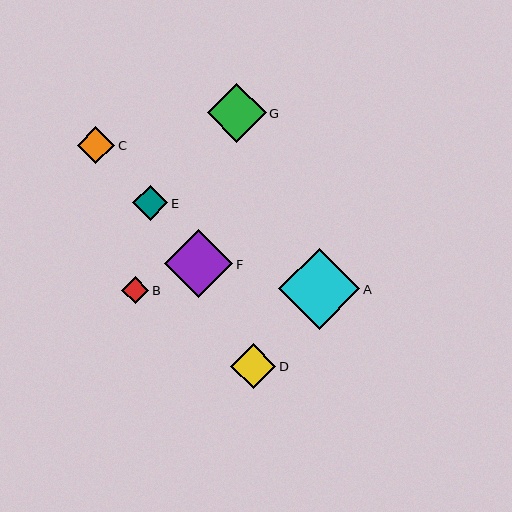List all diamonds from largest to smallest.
From largest to smallest: A, F, G, D, C, E, B.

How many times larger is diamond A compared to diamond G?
Diamond A is approximately 1.4 times the size of diamond G.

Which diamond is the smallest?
Diamond B is the smallest with a size of approximately 27 pixels.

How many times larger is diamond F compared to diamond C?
Diamond F is approximately 1.8 times the size of diamond C.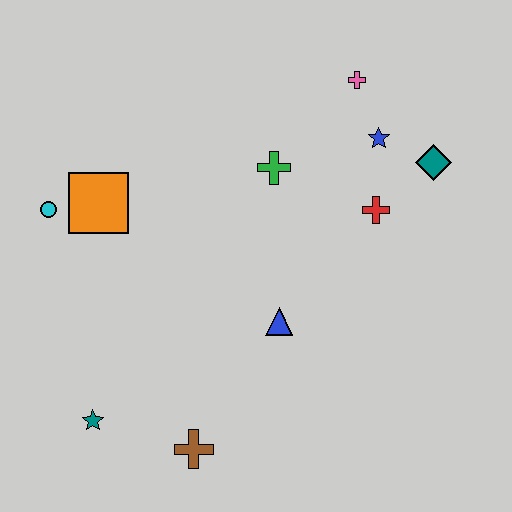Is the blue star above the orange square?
Yes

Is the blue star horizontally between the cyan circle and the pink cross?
No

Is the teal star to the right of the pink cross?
No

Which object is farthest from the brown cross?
The pink cross is farthest from the brown cross.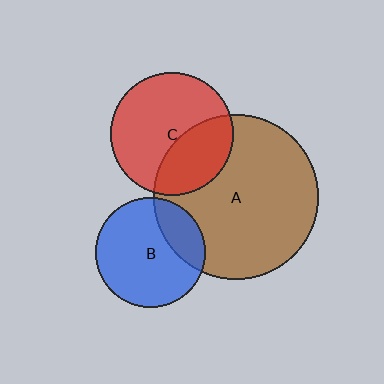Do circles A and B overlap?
Yes.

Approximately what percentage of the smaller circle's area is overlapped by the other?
Approximately 25%.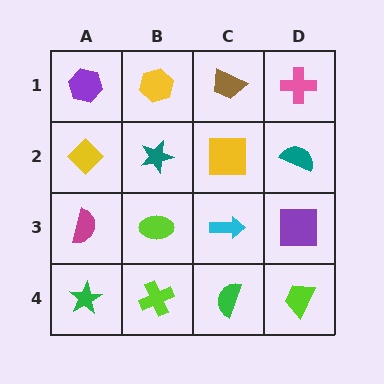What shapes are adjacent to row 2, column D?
A pink cross (row 1, column D), a purple square (row 3, column D), a yellow square (row 2, column C).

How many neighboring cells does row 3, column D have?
3.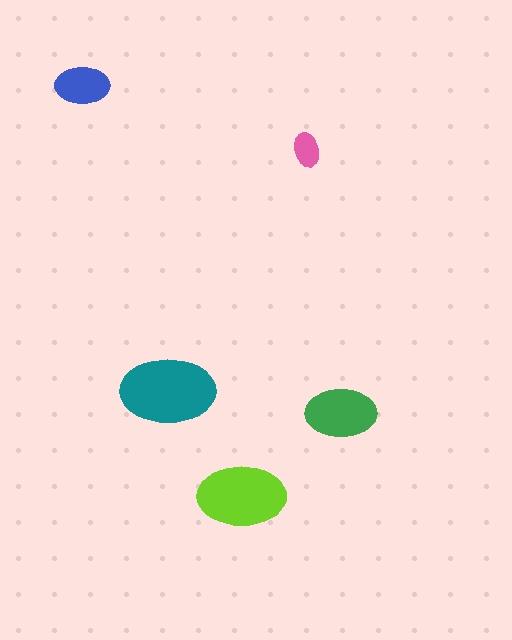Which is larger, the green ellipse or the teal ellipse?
The teal one.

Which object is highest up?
The blue ellipse is topmost.